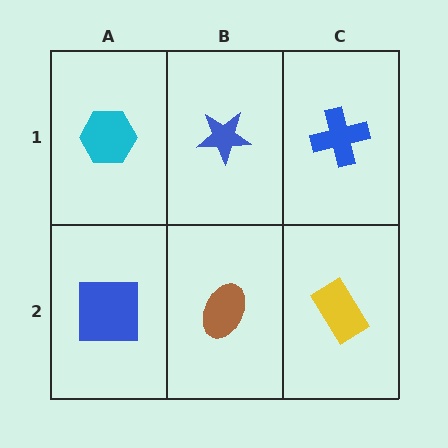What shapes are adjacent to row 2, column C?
A blue cross (row 1, column C), a brown ellipse (row 2, column B).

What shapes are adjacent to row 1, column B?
A brown ellipse (row 2, column B), a cyan hexagon (row 1, column A), a blue cross (row 1, column C).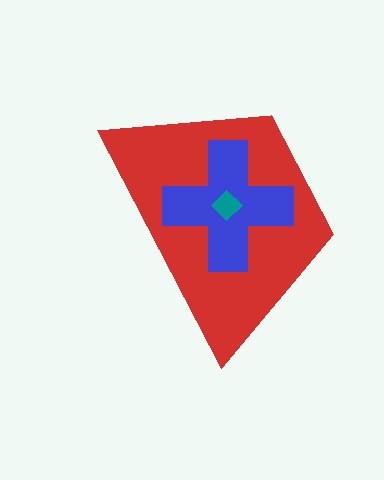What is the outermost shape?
The red trapezoid.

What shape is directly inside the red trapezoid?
The blue cross.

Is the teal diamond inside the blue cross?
Yes.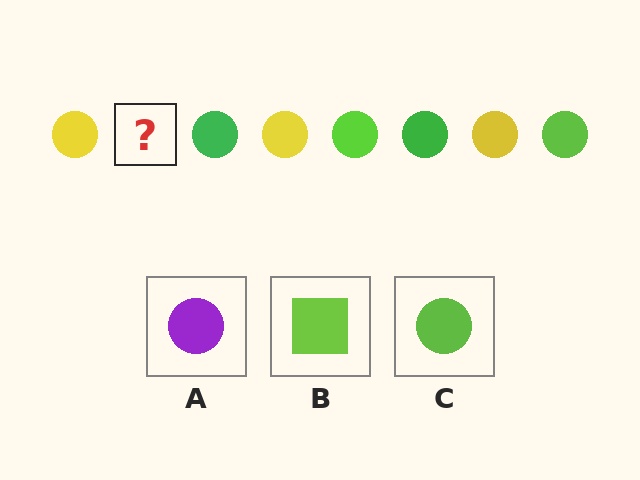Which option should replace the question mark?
Option C.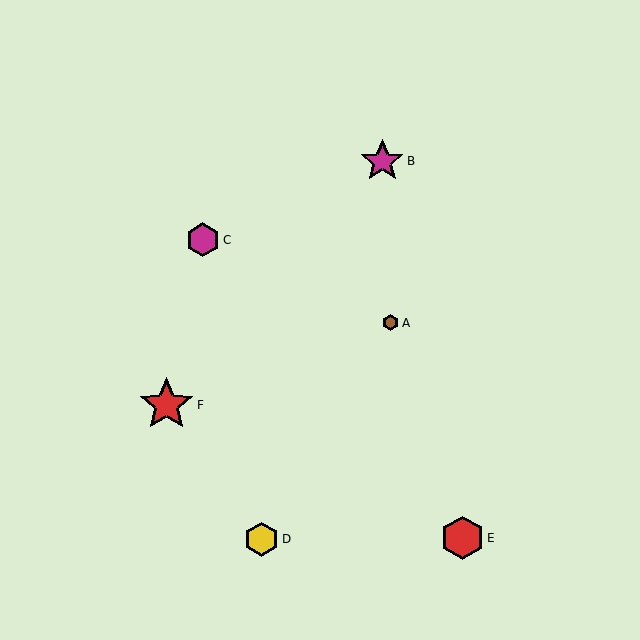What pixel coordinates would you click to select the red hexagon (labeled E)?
Click at (462, 538) to select the red hexagon E.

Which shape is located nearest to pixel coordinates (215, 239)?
The magenta hexagon (labeled C) at (203, 240) is nearest to that location.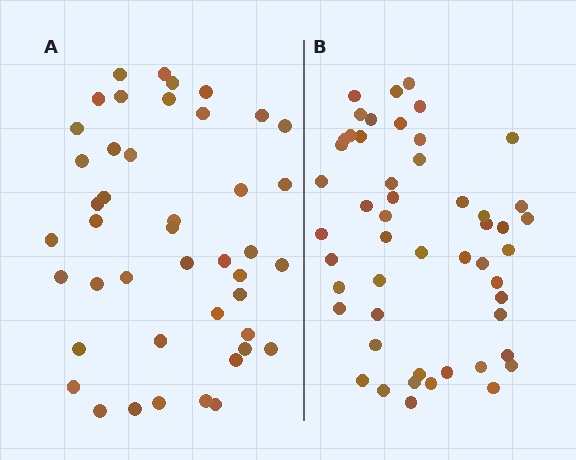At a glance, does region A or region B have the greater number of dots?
Region B (the right region) has more dots.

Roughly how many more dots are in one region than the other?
Region B has roughly 8 or so more dots than region A.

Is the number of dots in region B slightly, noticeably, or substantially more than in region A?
Region B has only slightly more — the two regions are fairly close. The ratio is roughly 1.2 to 1.